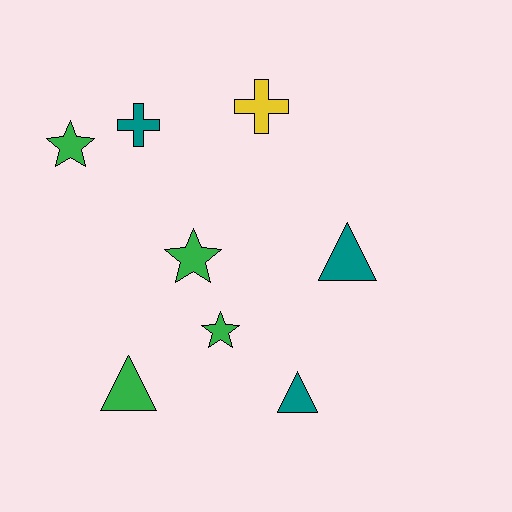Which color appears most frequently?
Green, with 4 objects.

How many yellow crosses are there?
There is 1 yellow cross.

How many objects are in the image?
There are 8 objects.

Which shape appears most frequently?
Star, with 3 objects.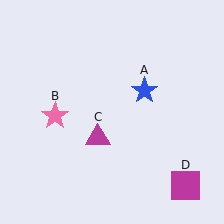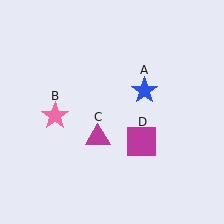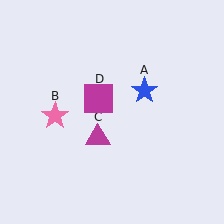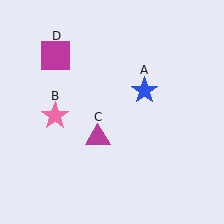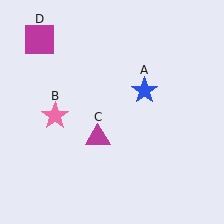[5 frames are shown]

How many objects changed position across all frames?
1 object changed position: magenta square (object D).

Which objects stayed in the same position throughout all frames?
Blue star (object A) and pink star (object B) and magenta triangle (object C) remained stationary.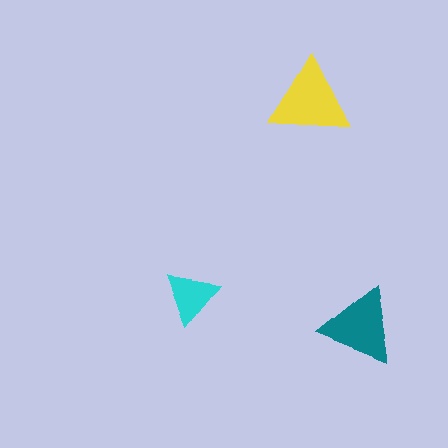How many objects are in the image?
There are 3 objects in the image.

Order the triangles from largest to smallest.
the yellow one, the teal one, the cyan one.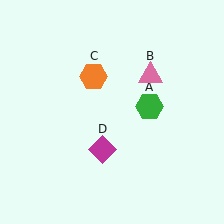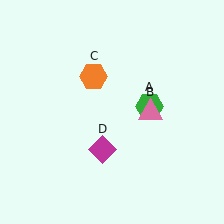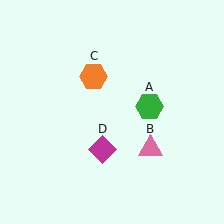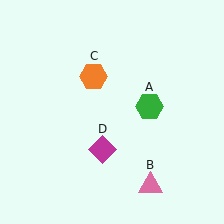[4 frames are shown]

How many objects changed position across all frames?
1 object changed position: pink triangle (object B).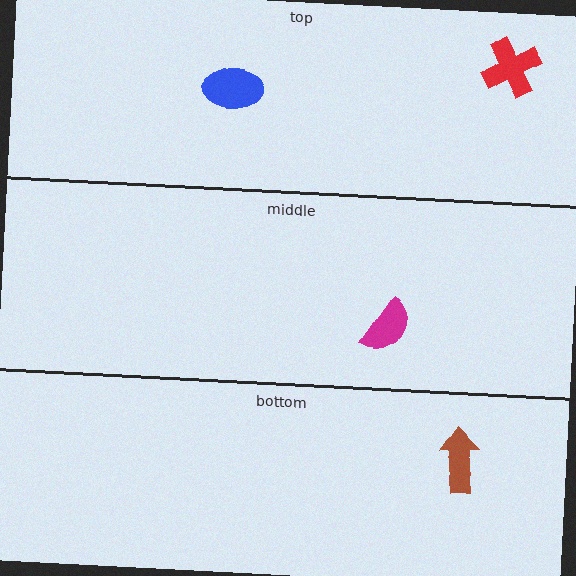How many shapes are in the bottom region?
1.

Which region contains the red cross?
The top region.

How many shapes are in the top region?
2.